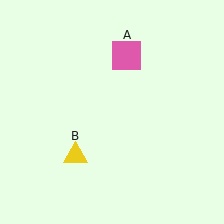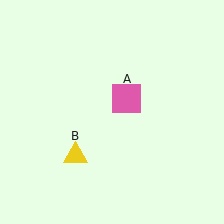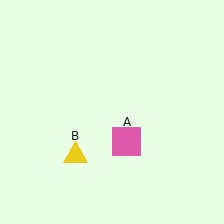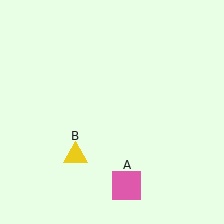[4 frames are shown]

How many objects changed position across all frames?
1 object changed position: pink square (object A).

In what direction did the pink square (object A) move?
The pink square (object A) moved down.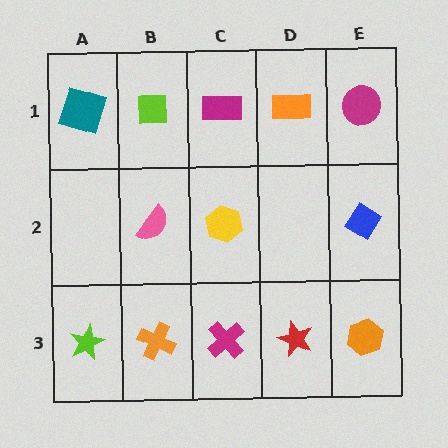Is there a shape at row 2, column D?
No, that cell is empty.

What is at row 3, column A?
A lime star.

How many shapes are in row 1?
5 shapes.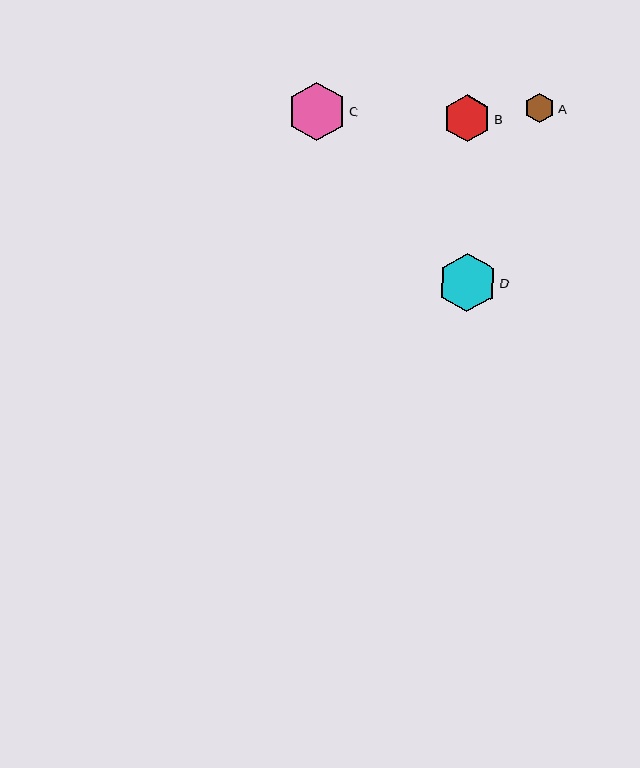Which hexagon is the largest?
Hexagon C is the largest with a size of approximately 59 pixels.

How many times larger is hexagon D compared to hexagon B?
Hexagon D is approximately 1.2 times the size of hexagon B.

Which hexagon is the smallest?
Hexagon A is the smallest with a size of approximately 30 pixels.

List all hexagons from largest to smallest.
From largest to smallest: C, D, B, A.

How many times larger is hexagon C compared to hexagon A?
Hexagon C is approximately 2.0 times the size of hexagon A.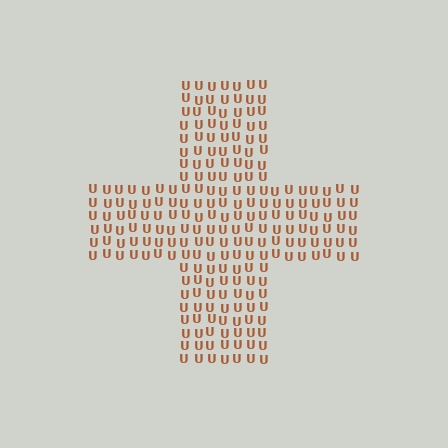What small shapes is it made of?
It is made of small letter U's.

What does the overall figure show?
The overall figure shows a cross.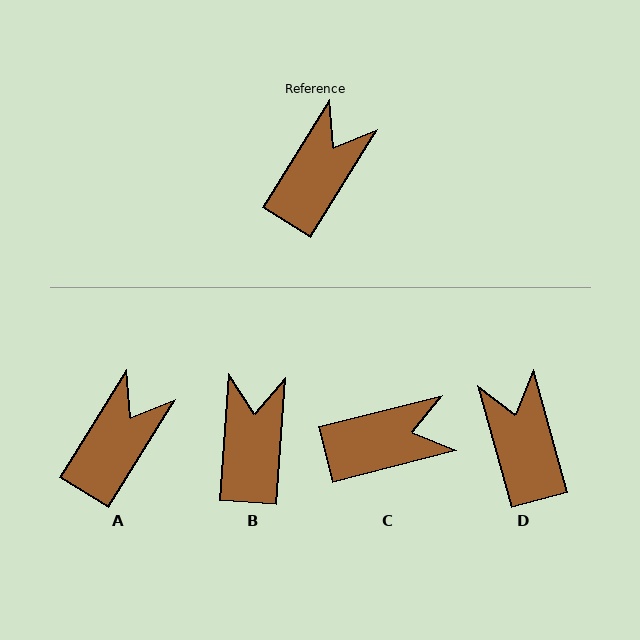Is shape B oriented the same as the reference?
No, it is off by about 28 degrees.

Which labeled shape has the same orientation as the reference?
A.